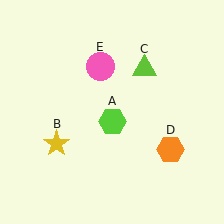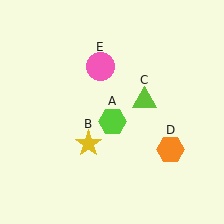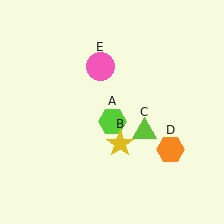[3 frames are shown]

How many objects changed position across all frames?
2 objects changed position: yellow star (object B), lime triangle (object C).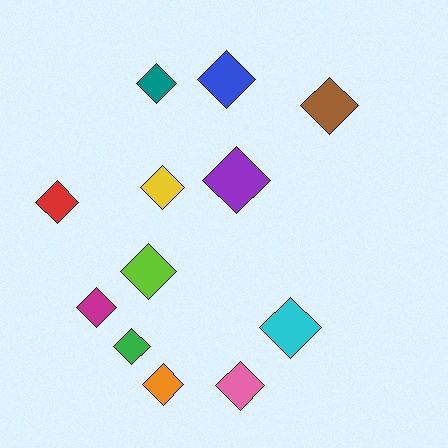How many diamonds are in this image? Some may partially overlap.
There are 12 diamonds.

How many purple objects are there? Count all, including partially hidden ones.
There is 1 purple object.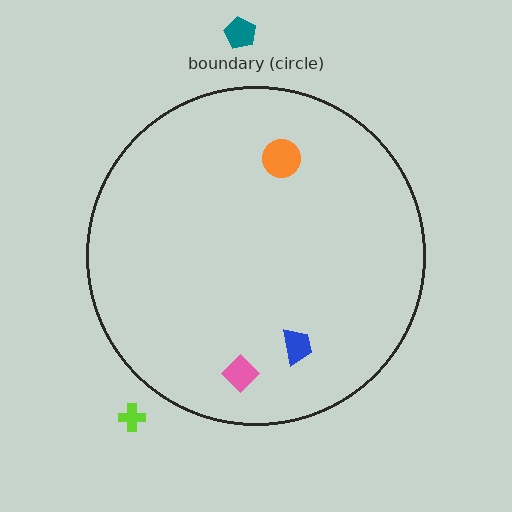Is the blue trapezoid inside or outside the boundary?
Inside.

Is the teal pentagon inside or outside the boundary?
Outside.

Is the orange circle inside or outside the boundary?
Inside.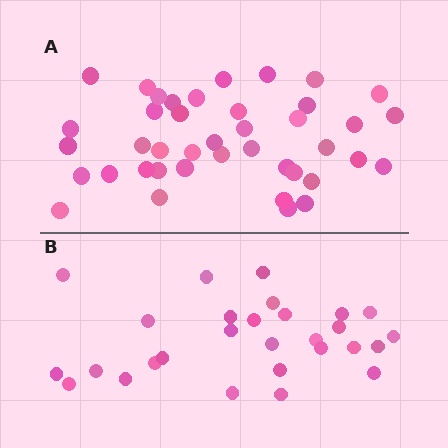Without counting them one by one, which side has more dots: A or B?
Region A (the top region) has more dots.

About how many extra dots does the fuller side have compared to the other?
Region A has approximately 15 more dots than region B.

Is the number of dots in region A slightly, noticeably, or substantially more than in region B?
Region A has substantially more. The ratio is roughly 1.5 to 1.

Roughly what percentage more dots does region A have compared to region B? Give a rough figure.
About 45% more.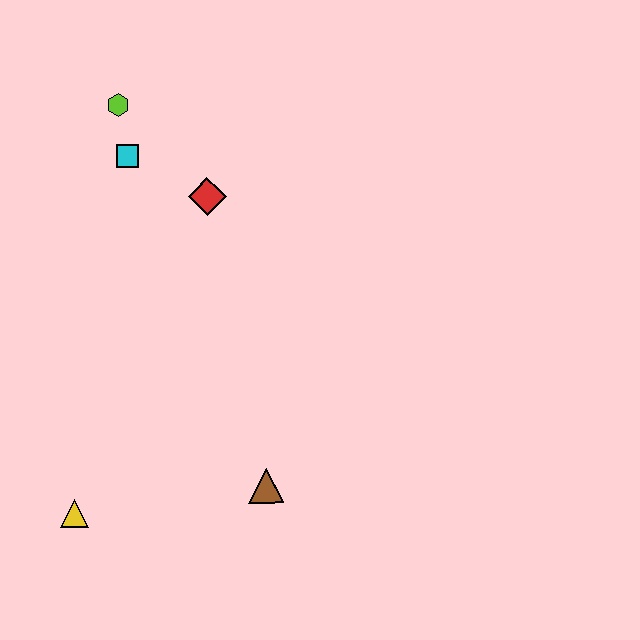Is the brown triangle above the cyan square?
No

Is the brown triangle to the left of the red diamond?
No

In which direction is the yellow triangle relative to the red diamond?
The yellow triangle is below the red diamond.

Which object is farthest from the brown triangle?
The lime hexagon is farthest from the brown triangle.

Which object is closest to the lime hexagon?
The cyan square is closest to the lime hexagon.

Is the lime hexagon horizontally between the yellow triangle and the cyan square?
Yes